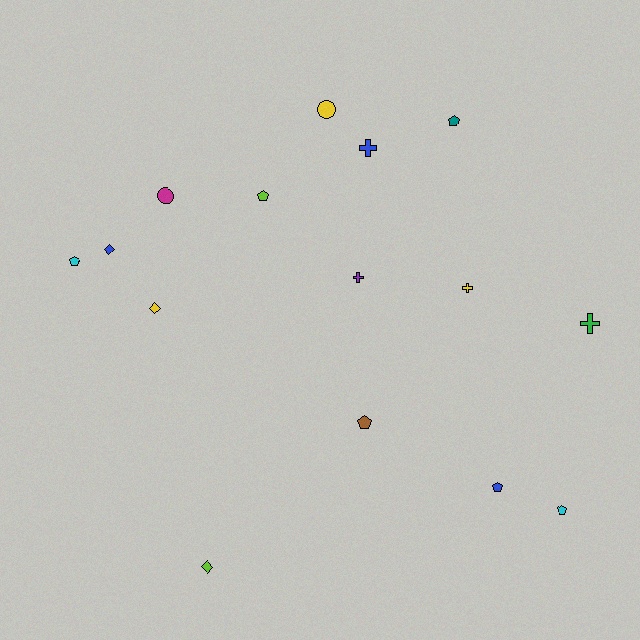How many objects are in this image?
There are 15 objects.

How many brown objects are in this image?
There is 1 brown object.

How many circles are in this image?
There are 2 circles.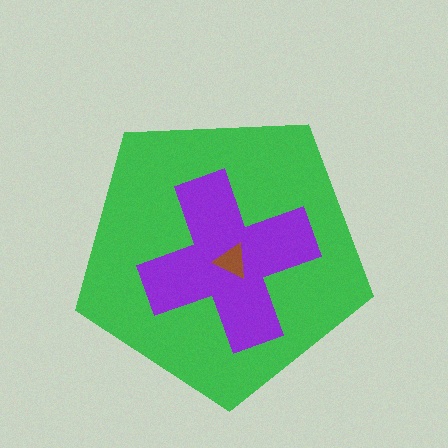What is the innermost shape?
The brown triangle.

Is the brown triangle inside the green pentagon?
Yes.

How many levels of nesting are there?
3.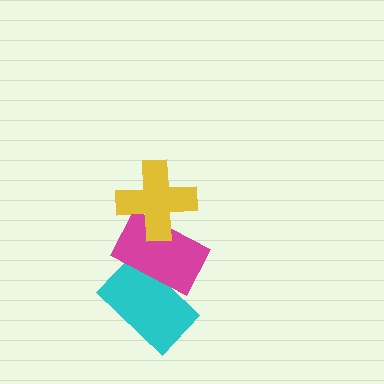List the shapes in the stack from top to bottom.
From top to bottom: the yellow cross, the magenta rectangle, the cyan rectangle.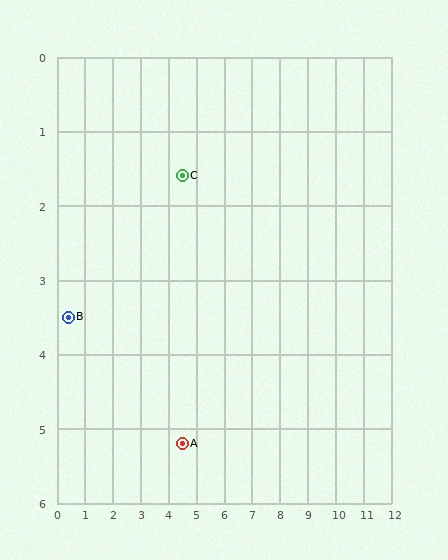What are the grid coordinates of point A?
Point A is at approximately (4.5, 5.2).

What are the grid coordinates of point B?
Point B is at approximately (0.4, 3.5).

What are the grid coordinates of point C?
Point C is at approximately (4.5, 1.6).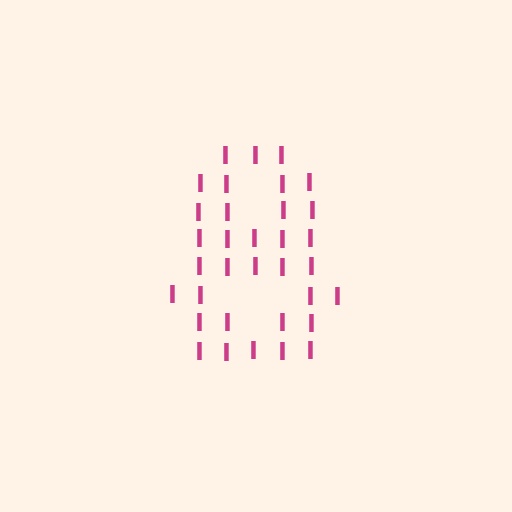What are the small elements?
The small elements are letter I's.